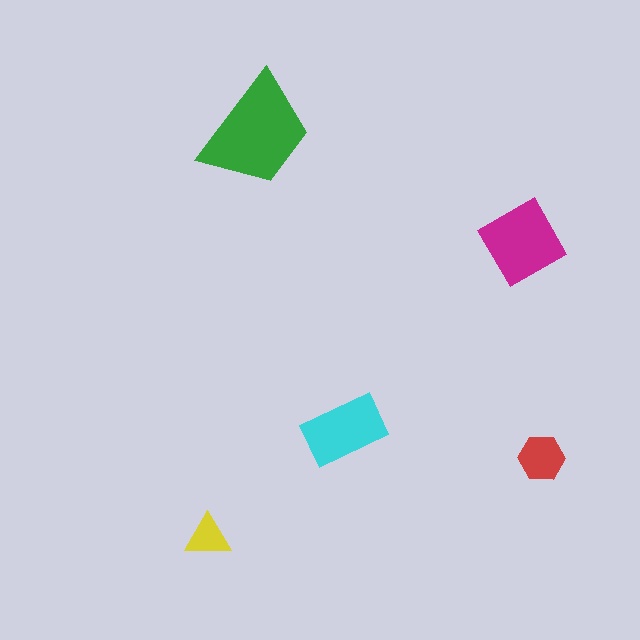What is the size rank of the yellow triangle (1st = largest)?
5th.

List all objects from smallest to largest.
The yellow triangle, the red hexagon, the cyan rectangle, the magenta diamond, the green trapezoid.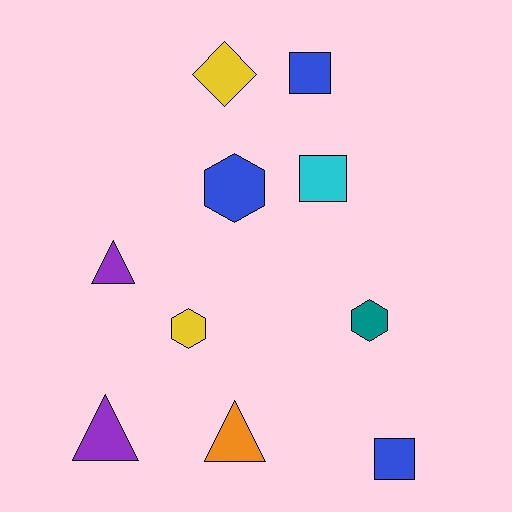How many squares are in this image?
There are 3 squares.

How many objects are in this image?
There are 10 objects.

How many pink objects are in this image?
There are no pink objects.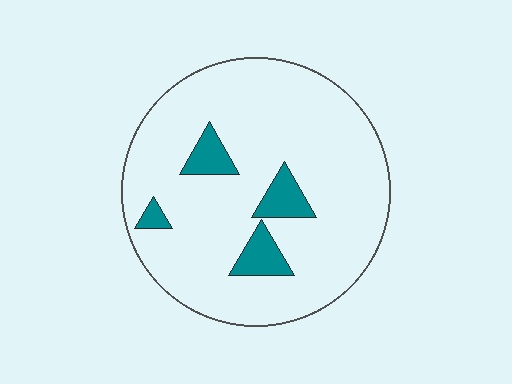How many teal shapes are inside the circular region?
4.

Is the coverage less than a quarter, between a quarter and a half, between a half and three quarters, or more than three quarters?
Less than a quarter.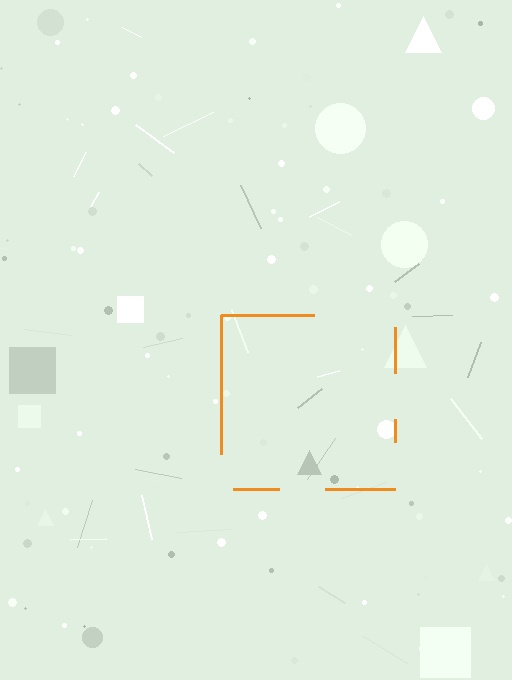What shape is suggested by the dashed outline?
The dashed outline suggests a square.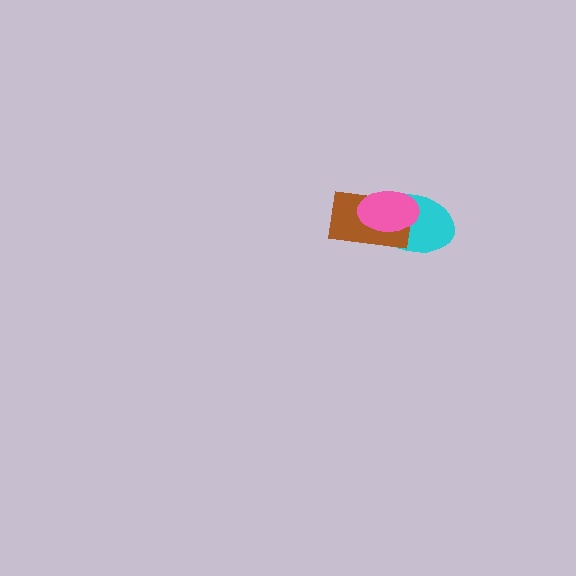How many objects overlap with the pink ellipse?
2 objects overlap with the pink ellipse.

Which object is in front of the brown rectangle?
The pink ellipse is in front of the brown rectangle.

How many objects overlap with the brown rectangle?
2 objects overlap with the brown rectangle.